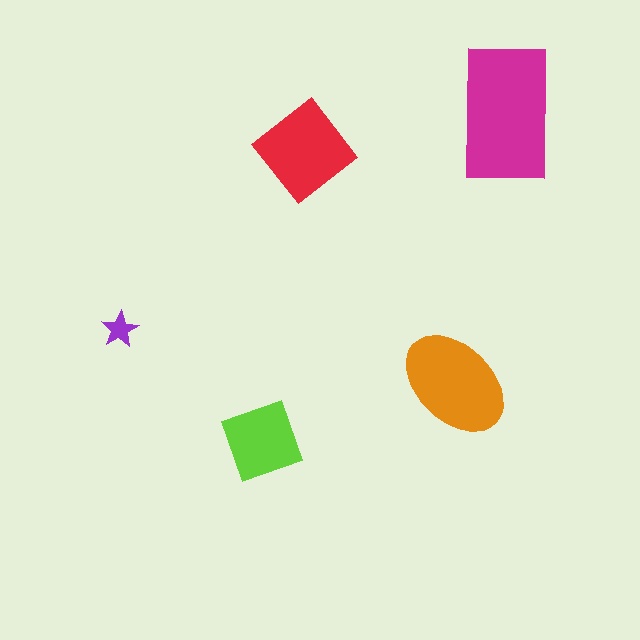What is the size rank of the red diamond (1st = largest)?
3rd.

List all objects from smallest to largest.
The purple star, the lime diamond, the red diamond, the orange ellipse, the magenta rectangle.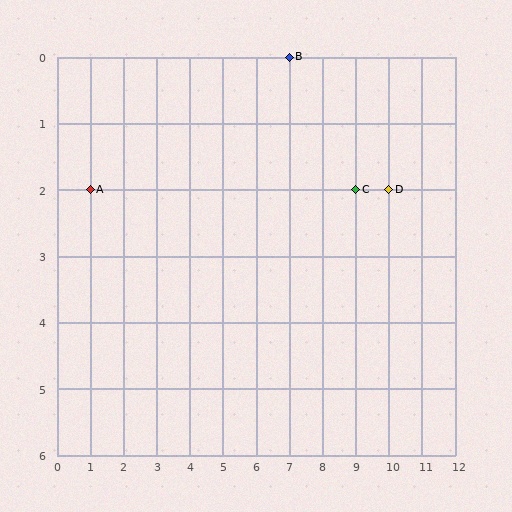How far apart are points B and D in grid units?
Points B and D are 3 columns and 2 rows apart (about 3.6 grid units diagonally).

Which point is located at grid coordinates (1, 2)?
Point A is at (1, 2).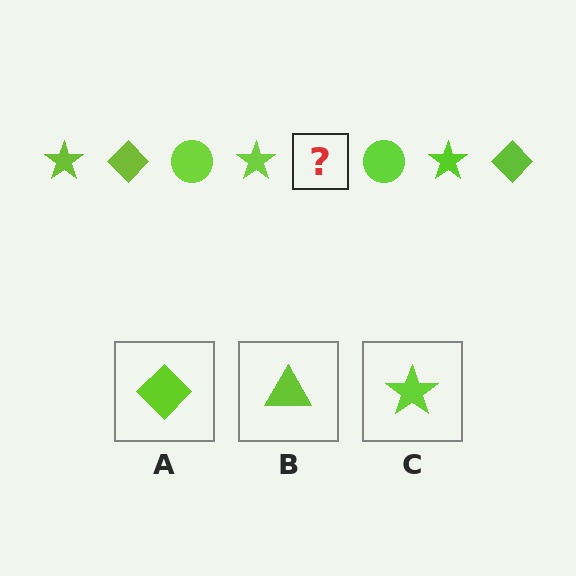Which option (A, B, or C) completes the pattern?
A.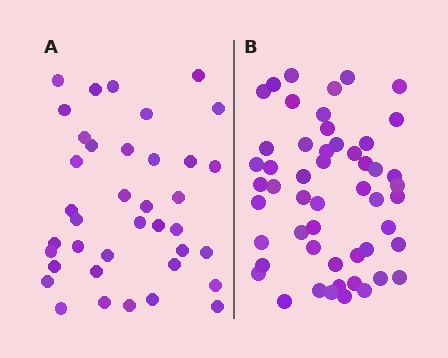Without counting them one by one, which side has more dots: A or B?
Region B (the right region) has more dots.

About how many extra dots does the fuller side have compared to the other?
Region B has approximately 15 more dots than region A.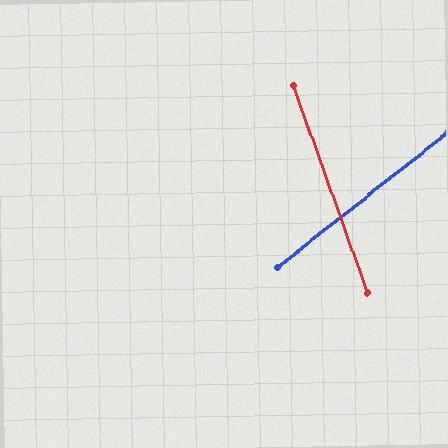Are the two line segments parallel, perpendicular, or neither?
Neither parallel nor perpendicular — they differ by about 72°.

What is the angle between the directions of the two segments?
Approximately 72 degrees.